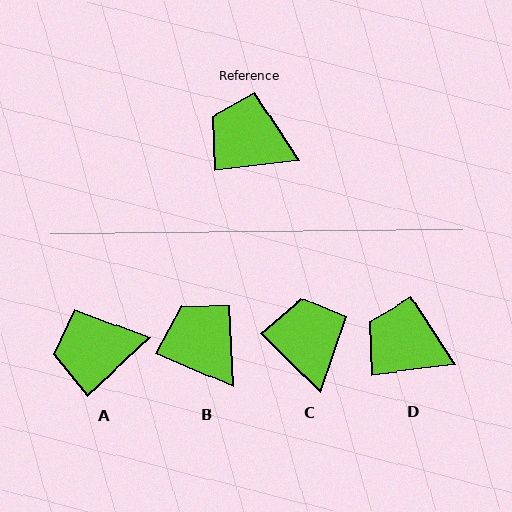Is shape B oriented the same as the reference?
No, it is off by about 30 degrees.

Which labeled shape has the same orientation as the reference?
D.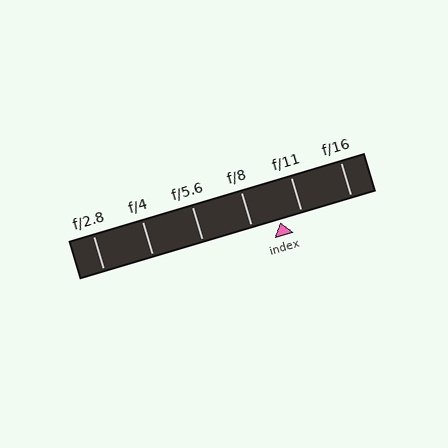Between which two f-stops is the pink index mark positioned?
The index mark is between f/8 and f/11.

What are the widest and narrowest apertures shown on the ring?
The widest aperture shown is f/2.8 and the narrowest is f/16.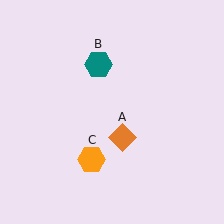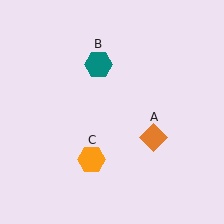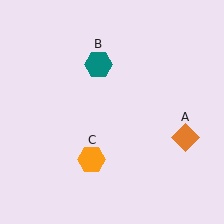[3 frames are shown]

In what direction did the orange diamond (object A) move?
The orange diamond (object A) moved right.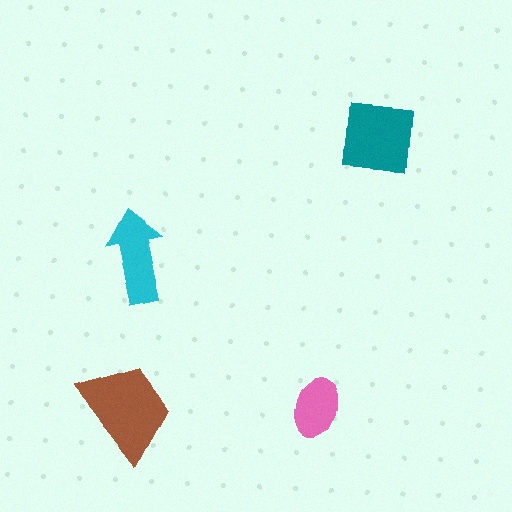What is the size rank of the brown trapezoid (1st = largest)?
1st.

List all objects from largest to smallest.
The brown trapezoid, the teal square, the cyan arrow, the pink ellipse.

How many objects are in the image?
There are 4 objects in the image.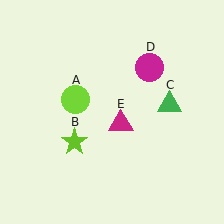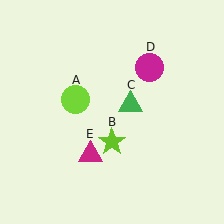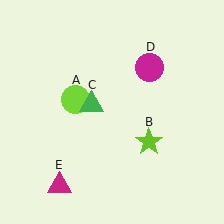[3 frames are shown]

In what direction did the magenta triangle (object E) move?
The magenta triangle (object E) moved down and to the left.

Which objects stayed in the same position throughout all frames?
Lime circle (object A) and magenta circle (object D) remained stationary.